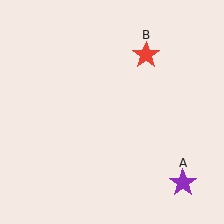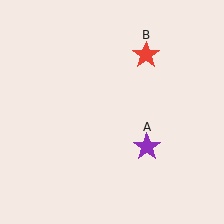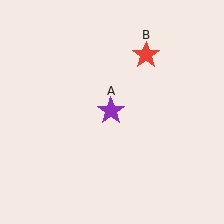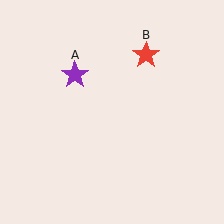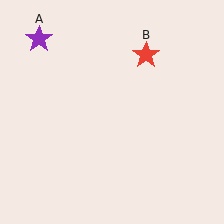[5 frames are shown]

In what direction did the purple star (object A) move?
The purple star (object A) moved up and to the left.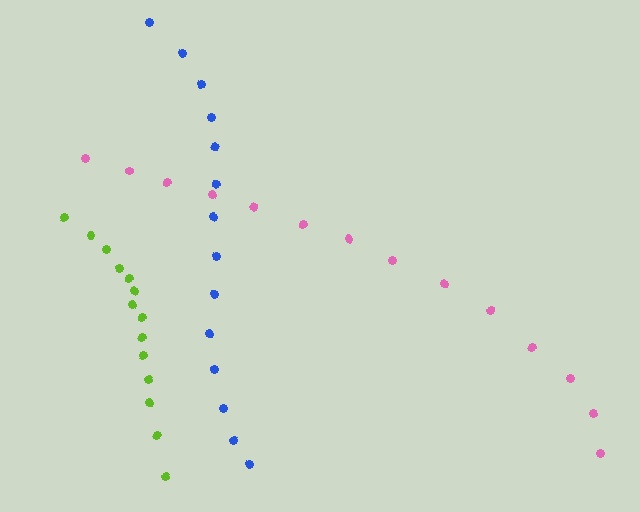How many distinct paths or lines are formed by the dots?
There are 3 distinct paths.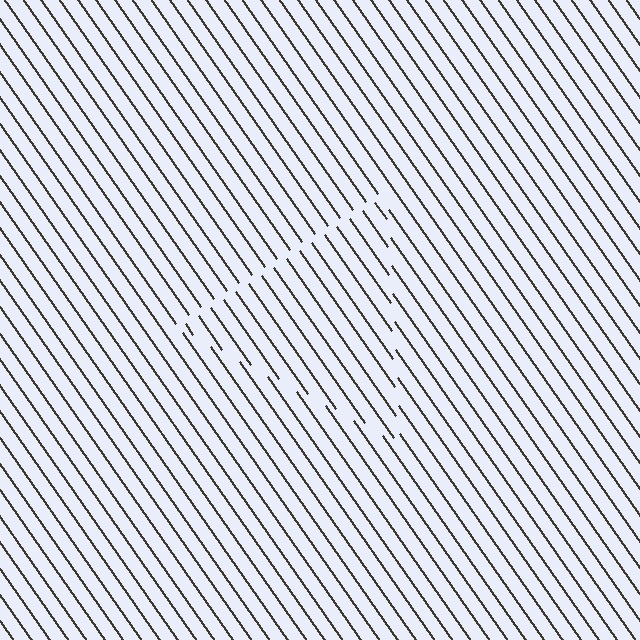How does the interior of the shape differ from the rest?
The interior of the shape contains the same grating, shifted by half a period — the contour is defined by the phase discontinuity where line-ends from the inner and outer gratings abut.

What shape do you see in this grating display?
An illusory triangle. The interior of the shape contains the same grating, shifted by half a period — the contour is defined by the phase discontinuity where line-ends from the inner and outer gratings abut.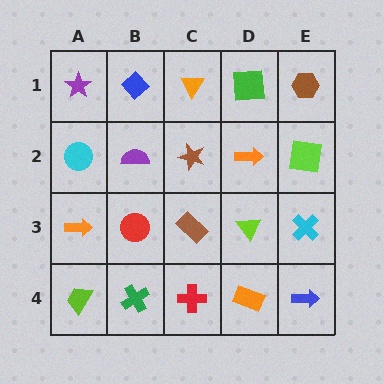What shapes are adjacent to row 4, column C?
A brown rectangle (row 3, column C), a green cross (row 4, column B), an orange rectangle (row 4, column D).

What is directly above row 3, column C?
A brown star.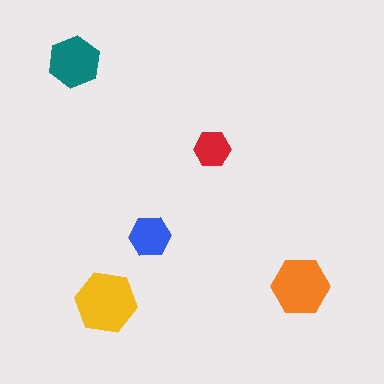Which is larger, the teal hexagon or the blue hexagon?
The teal one.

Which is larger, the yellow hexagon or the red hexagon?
The yellow one.